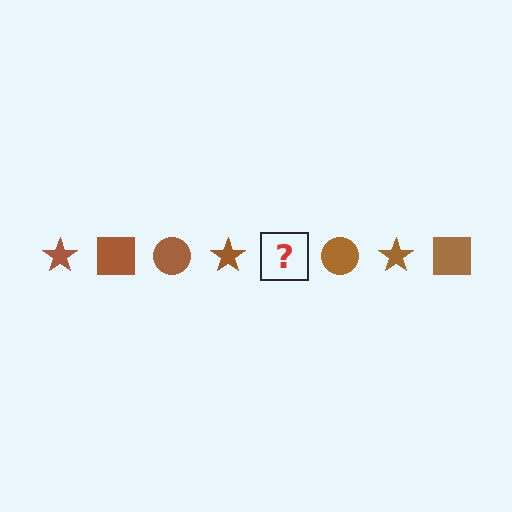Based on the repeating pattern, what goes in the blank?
The blank should be a brown square.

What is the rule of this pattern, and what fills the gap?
The rule is that the pattern cycles through star, square, circle shapes in brown. The gap should be filled with a brown square.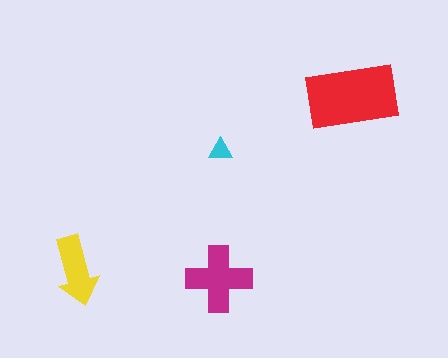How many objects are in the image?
There are 4 objects in the image.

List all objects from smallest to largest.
The cyan triangle, the yellow arrow, the magenta cross, the red rectangle.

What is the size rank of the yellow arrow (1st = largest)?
3rd.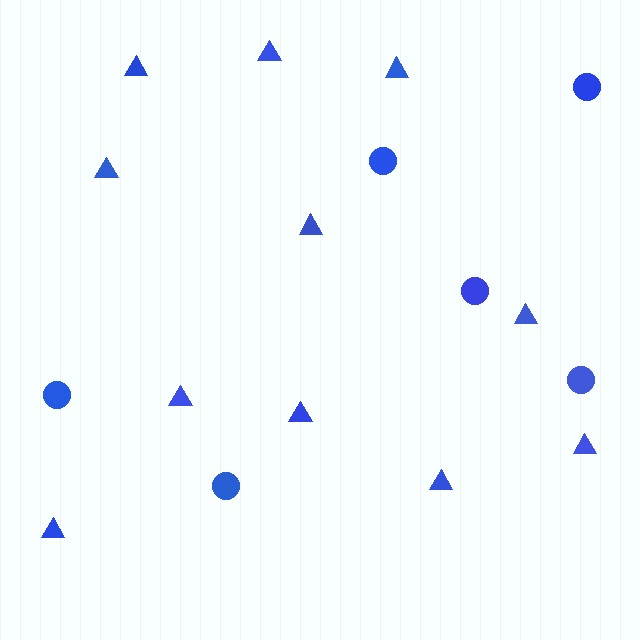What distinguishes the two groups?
There are 2 groups: one group of circles (6) and one group of triangles (11).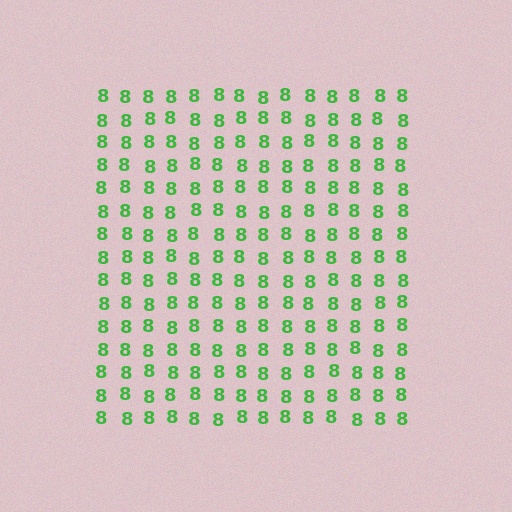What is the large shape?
The large shape is a square.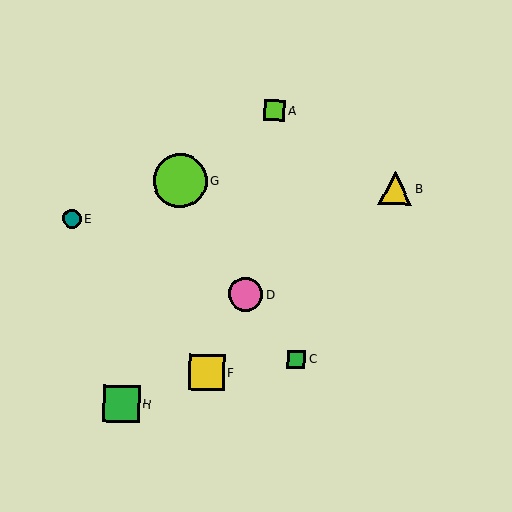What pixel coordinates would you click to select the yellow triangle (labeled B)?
Click at (395, 188) to select the yellow triangle B.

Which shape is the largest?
The lime circle (labeled G) is the largest.